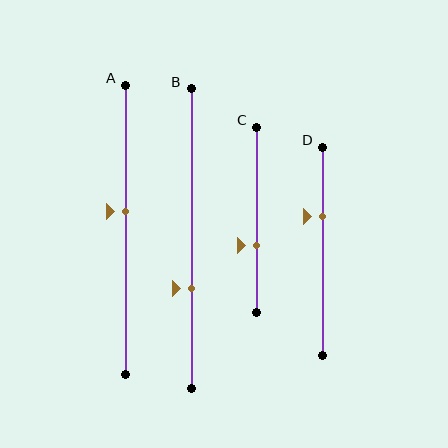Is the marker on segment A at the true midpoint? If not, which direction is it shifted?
No, the marker on segment A is shifted upward by about 6% of the segment length.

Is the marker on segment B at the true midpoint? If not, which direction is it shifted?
No, the marker on segment B is shifted downward by about 17% of the segment length.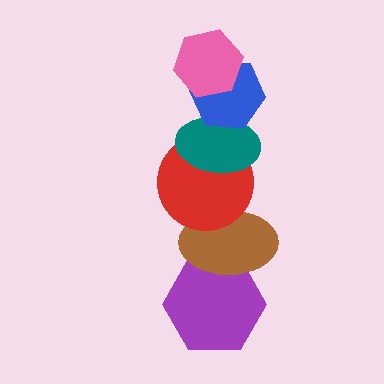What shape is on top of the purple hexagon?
The brown ellipse is on top of the purple hexagon.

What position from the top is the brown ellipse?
The brown ellipse is 5th from the top.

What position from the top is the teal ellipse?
The teal ellipse is 3rd from the top.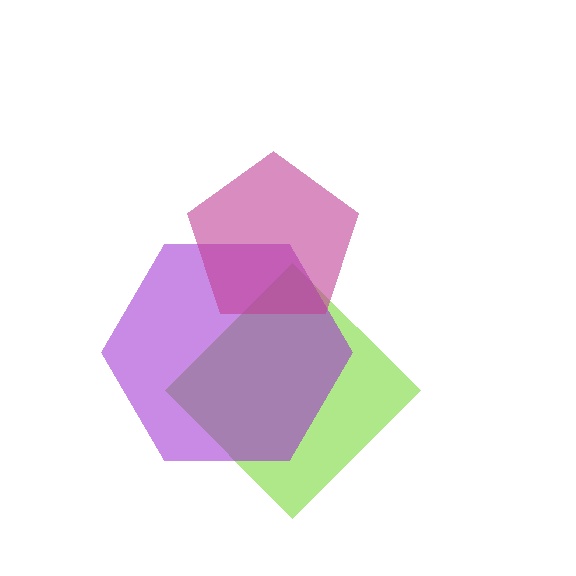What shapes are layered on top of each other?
The layered shapes are: a lime diamond, a purple hexagon, a magenta pentagon.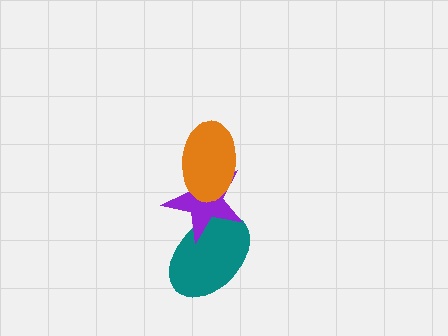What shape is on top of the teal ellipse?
The purple star is on top of the teal ellipse.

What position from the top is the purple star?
The purple star is 2nd from the top.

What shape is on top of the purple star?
The orange ellipse is on top of the purple star.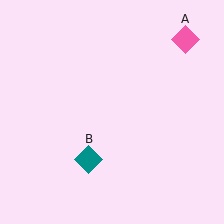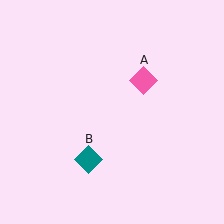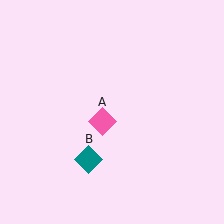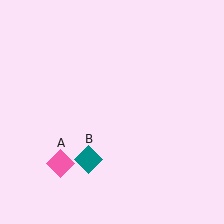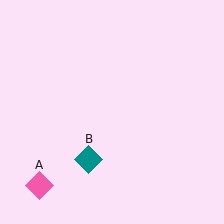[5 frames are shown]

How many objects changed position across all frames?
1 object changed position: pink diamond (object A).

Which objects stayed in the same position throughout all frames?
Teal diamond (object B) remained stationary.